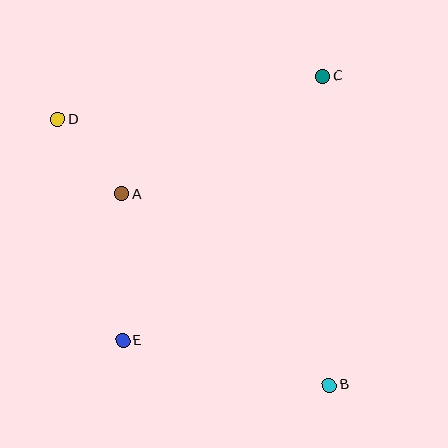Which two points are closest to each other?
Points A and D are closest to each other.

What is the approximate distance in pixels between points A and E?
The distance between A and E is approximately 146 pixels.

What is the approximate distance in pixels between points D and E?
The distance between D and E is approximately 231 pixels.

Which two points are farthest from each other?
Points B and D are farthest from each other.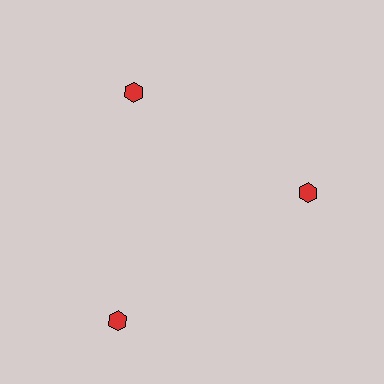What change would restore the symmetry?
The symmetry would be restored by moving it inward, back onto the ring so that all 3 hexagons sit at equal angles and equal distance from the center.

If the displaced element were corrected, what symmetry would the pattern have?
It would have 3-fold rotational symmetry — the pattern would map onto itself every 120 degrees.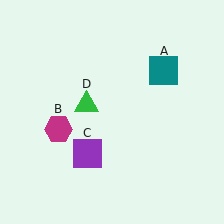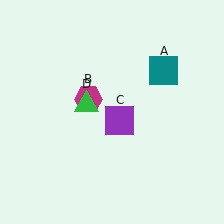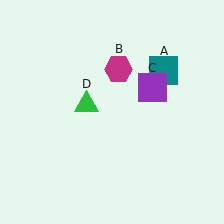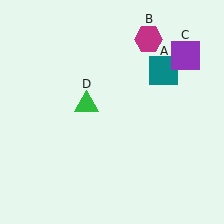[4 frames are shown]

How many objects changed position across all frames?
2 objects changed position: magenta hexagon (object B), purple square (object C).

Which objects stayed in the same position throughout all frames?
Teal square (object A) and green triangle (object D) remained stationary.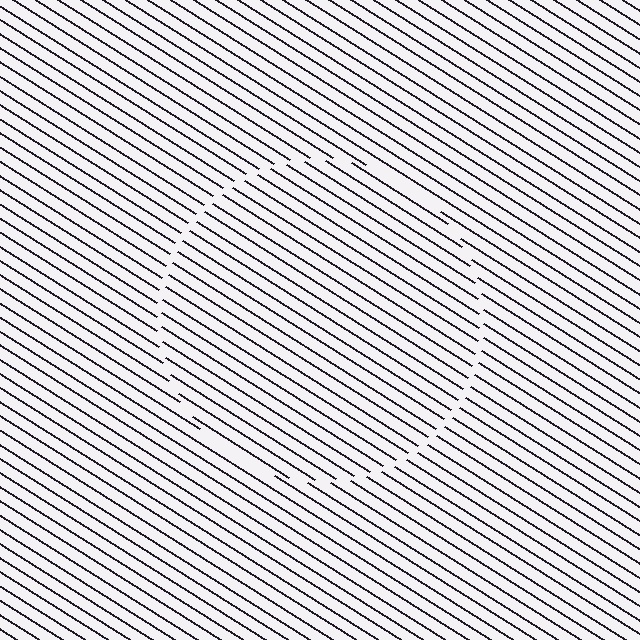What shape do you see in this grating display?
An illusory circle. The interior of the shape contains the same grating, shifted by half a period — the contour is defined by the phase discontinuity where line-ends from the inner and outer gratings abut.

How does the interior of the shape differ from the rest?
The interior of the shape contains the same grating, shifted by half a period — the contour is defined by the phase discontinuity where line-ends from the inner and outer gratings abut.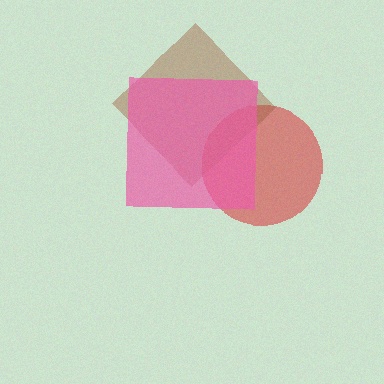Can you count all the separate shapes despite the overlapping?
Yes, there are 3 separate shapes.